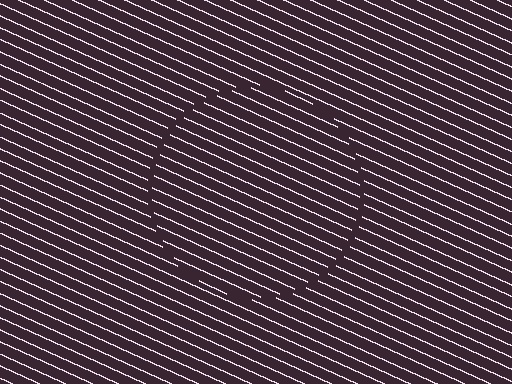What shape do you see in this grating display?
An illusory circle. The interior of the shape contains the same grating, shifted by half a period — the contour is defined by the phase discontinuity where line-ends from the inner and outer gratings abut.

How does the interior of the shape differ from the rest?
The interior of the shape contains the same grating, shifted by half a period — the contour is defined by the phase discontinuity where line-ends from the inner and outer gratings abut.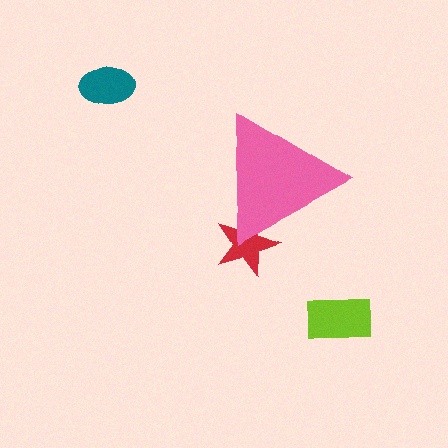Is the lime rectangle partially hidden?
No, the lime rectangle is fully visible.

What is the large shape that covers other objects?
A pink triangle.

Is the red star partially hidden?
Yes, the red star is partially hidden behind the pink triangle.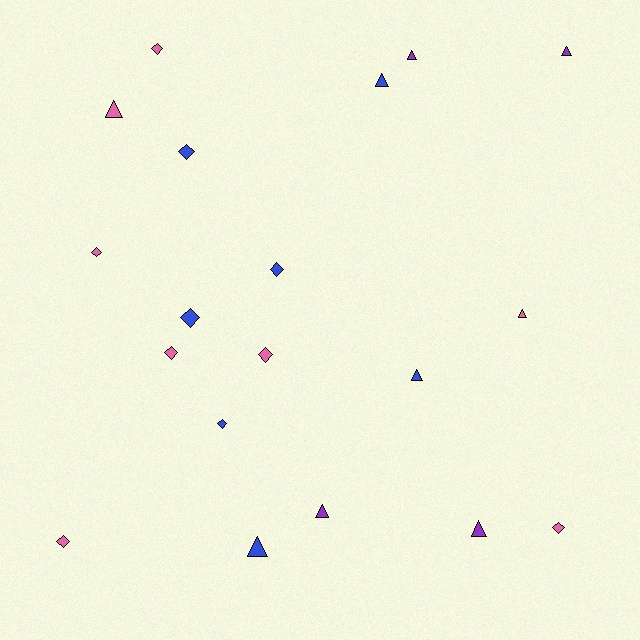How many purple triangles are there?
There are 4 purple triangles.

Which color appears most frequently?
Pink, with 8 objects.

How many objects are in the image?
There are 19 objects.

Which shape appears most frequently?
Diamond, with 10 objects.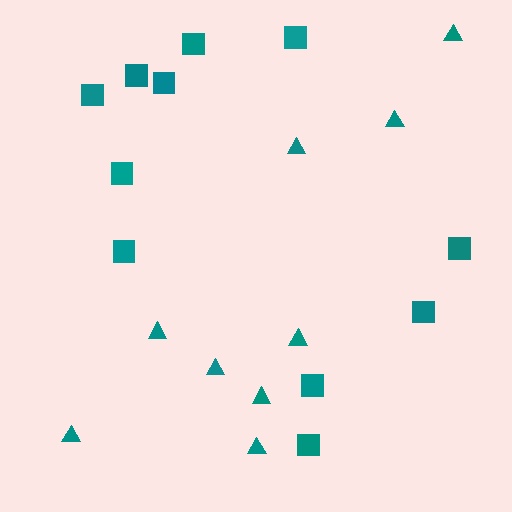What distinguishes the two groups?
There are 2 groups: one group of triangles (9) and one group of squares (11).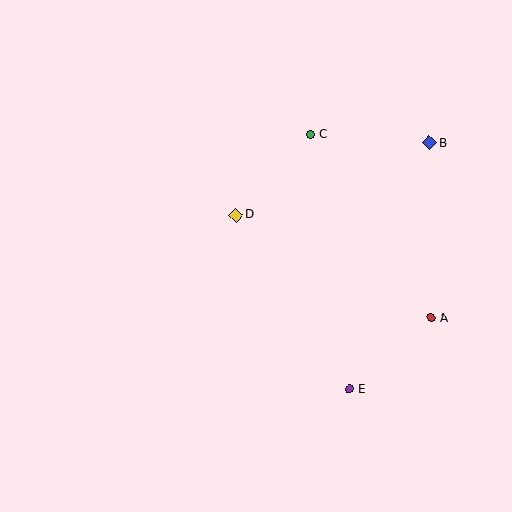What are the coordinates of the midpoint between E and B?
The midpoint between E and B is at (390, 266).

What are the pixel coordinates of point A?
Point A is at (431, 318).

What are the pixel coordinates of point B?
Point B is at (430, 143).